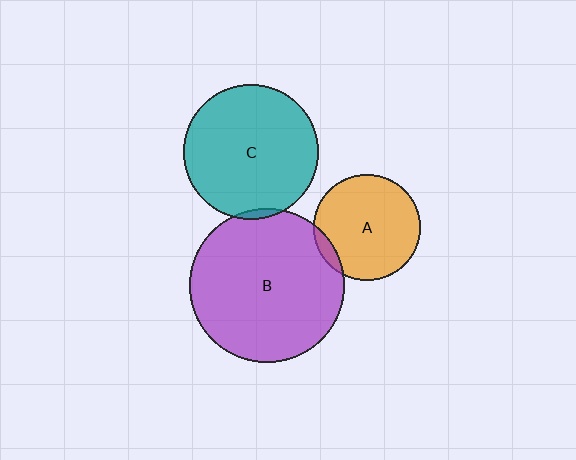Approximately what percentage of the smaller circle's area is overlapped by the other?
Approximately 5%.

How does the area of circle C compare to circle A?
Approximately 1.6 times.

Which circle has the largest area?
Circle B (purple).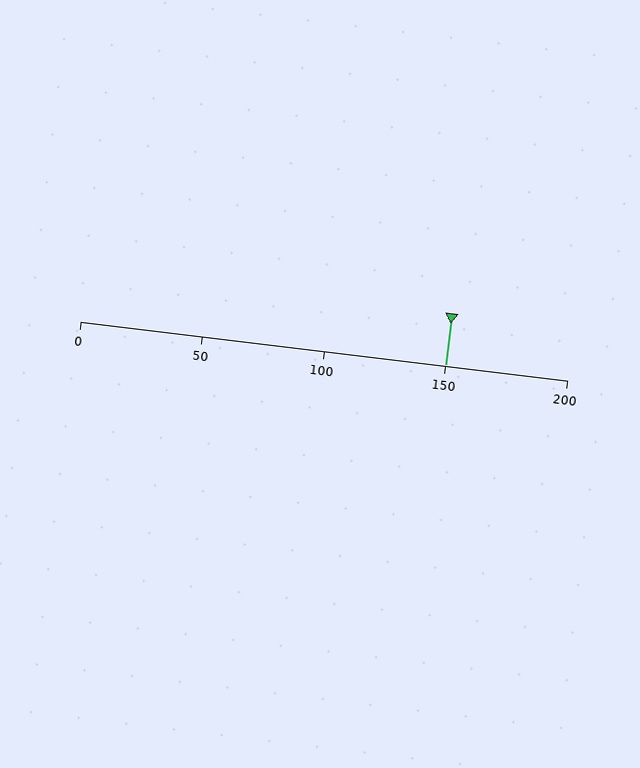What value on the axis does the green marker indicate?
The marker indicates approximately 150.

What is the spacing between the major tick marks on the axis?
The major ticks are spaced 50 apart.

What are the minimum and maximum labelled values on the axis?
The axis runs from 0 to 200.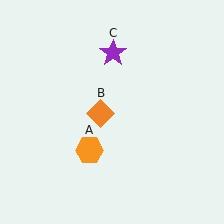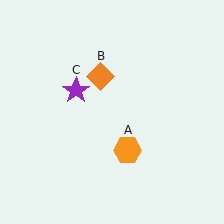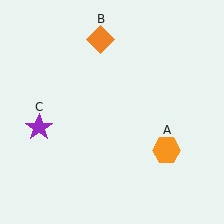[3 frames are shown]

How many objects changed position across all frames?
3 objects changed position: orange hexagon (object A), orange diamond (object B), purple star (object C).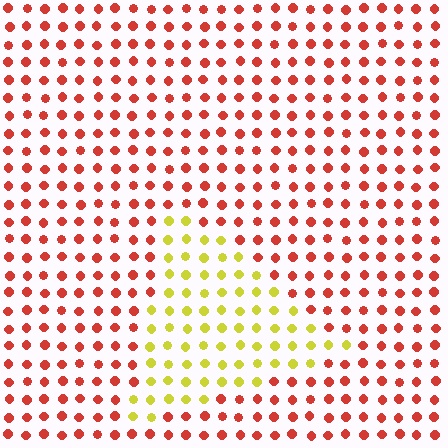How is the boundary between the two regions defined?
The boundary is defined purely by a slight shift in hue (about 61 degrees). Spacing, size, and orientation are identical on both sides.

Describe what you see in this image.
The image is filled with small red elements in a uniform arrangement. A triangle-shaped region is visible where the elements are tinted to a slightly different hue, forming a subtle color boundary.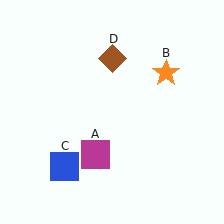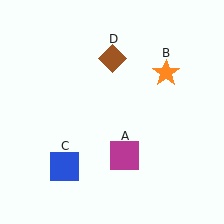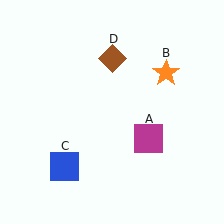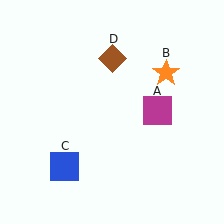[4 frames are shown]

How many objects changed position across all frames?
1 object changed position: magenta square (object A).